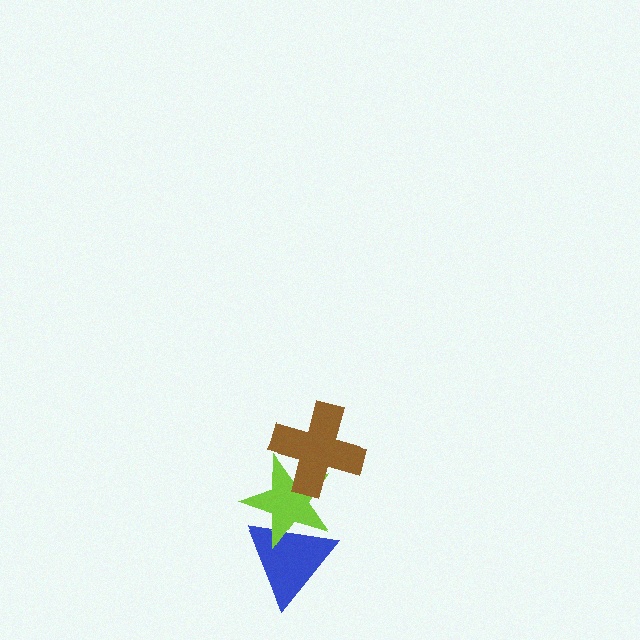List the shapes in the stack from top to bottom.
From top to bottom: the brown cross, the lime star, the blue triangle.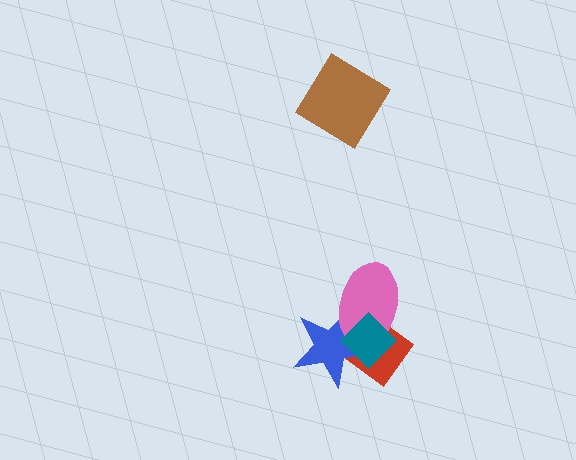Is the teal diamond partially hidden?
No, no other shape covers it.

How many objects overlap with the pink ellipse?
3 objects overlap with the pink ellipse.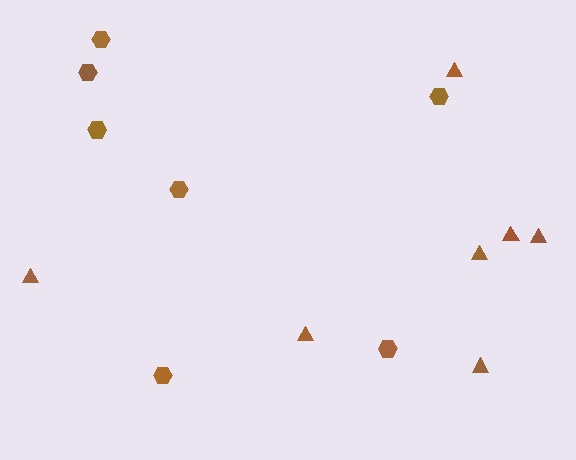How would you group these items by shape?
There are 2 groups: one group of hexagons (7) and one group of triangles (7).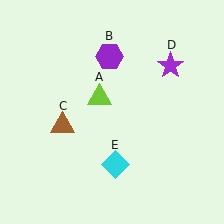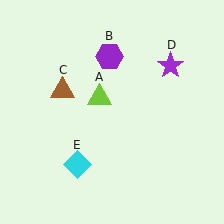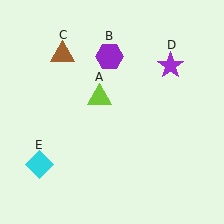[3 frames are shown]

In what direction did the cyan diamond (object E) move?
The cyan diamond (object E) moved left.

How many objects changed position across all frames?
2 objects changed position: brown triangle (object C), cyan diamond (object E).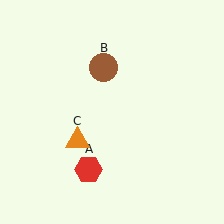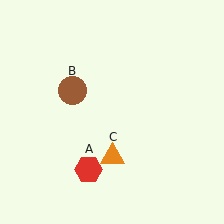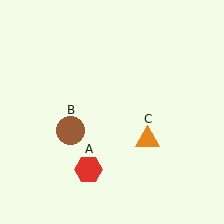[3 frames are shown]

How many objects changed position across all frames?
2 objects changed position: brown circle (object B), orange triangle (object C).